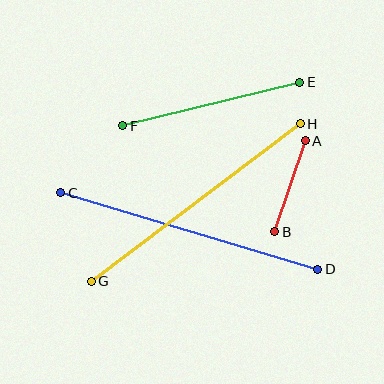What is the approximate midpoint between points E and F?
The midpoint is at approximately (211, 104) pixels.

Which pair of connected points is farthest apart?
Points C and D are farthest apart.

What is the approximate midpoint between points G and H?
The midpoint is at approximately (196, 203) pixels.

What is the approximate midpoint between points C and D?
The midpoint is at approximately (189, 231) pixels.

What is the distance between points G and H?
The distance is approximately 262 pixels.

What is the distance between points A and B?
The distance is approximately 96 pixels.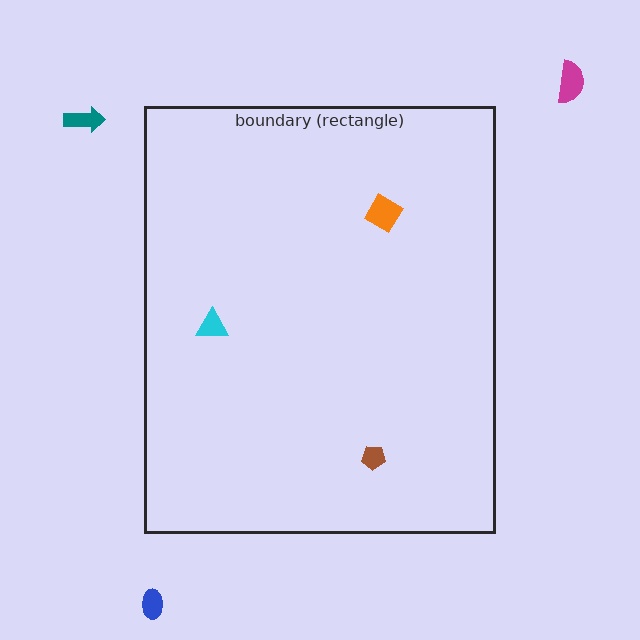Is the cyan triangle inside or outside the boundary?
Inside.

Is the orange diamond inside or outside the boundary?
Inside.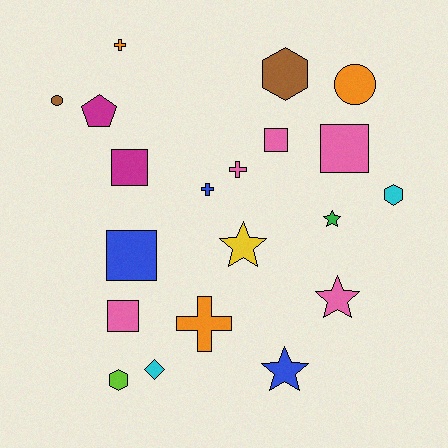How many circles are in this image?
There are 2 circles.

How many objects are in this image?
There are 20 objects.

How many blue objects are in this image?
There are 3 blue objects.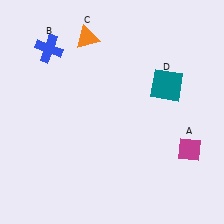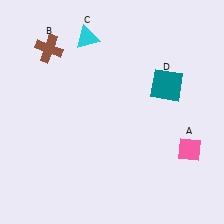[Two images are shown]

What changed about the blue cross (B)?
In Image 1, B is blue. In Image 2, it changed to brown.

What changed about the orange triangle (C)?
In Image 1, C is orange. In Image 2, it changed to cyan.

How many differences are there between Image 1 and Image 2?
There are 3 differences between the two images.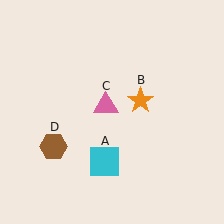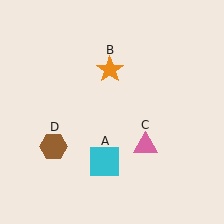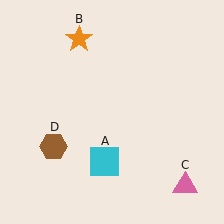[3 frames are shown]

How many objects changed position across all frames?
2 objects changed position: orange star (object B), pink triangle (object C).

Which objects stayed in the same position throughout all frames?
Cyan square (object A) and brown hexagon (object D) remained stationary.